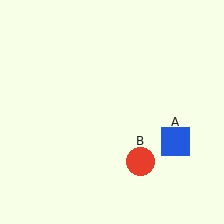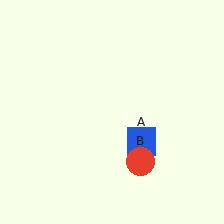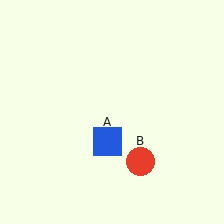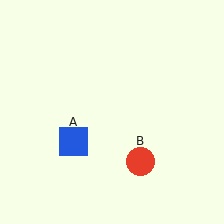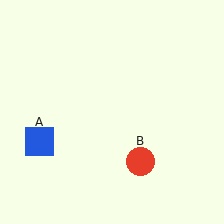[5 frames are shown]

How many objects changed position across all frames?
1 object changed position: blue square (object A).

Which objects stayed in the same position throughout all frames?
Red circle (object B) remained stationary.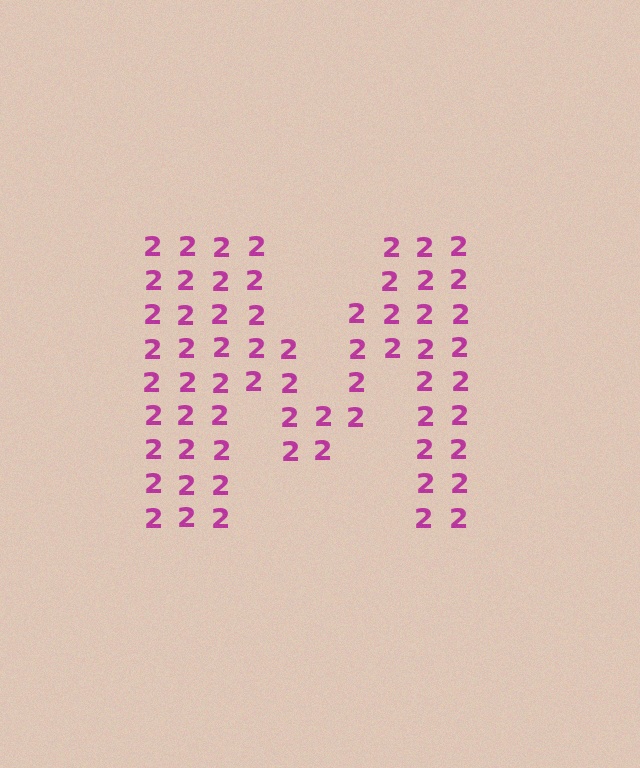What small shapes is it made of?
It is made of small digit 2's.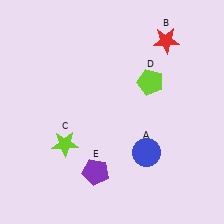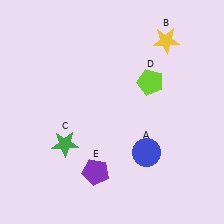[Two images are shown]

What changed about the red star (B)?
In Image 1, B is red. In Image 2, it changed to yellow.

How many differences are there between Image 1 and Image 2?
There are 2 differences between the two images.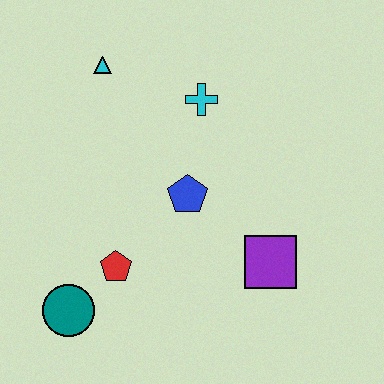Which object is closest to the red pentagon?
The teal circle is closest to the red pentagon.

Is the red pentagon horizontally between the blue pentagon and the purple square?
No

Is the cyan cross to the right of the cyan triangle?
Yes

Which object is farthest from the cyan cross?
The teal circle is farthest from the cyan cross.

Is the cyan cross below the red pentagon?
No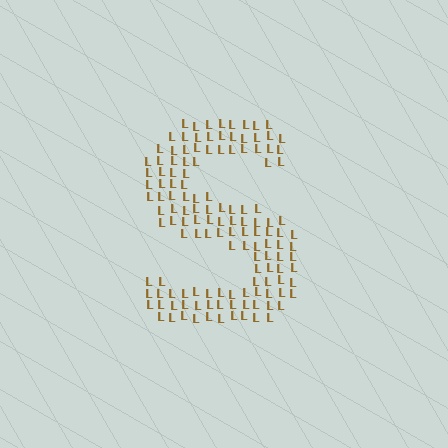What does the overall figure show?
The overall figure shows the letter S.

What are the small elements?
The small elements are letter L's.